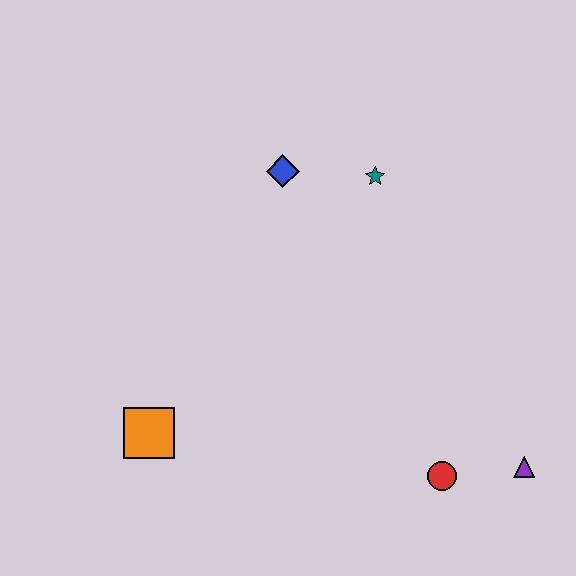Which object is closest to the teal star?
The blue diamond is closest to the teal star.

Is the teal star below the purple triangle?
No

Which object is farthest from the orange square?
The purple triangle is farthest from the orange square.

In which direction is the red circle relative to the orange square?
The red circle is to the right of the orange square.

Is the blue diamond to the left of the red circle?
Yes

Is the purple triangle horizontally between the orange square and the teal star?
No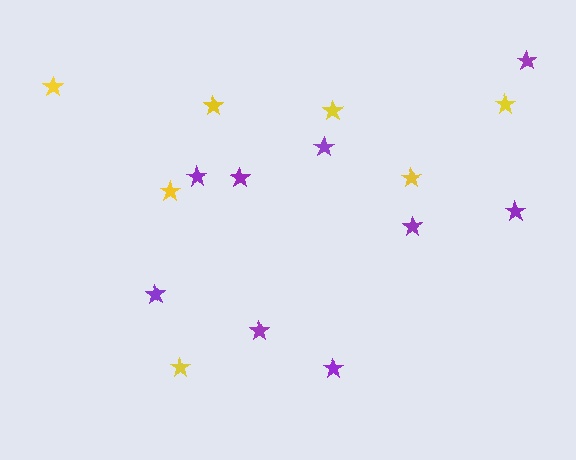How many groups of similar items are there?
There are 2 groups: one group of yellow stars (7) and one group of purple stars (9).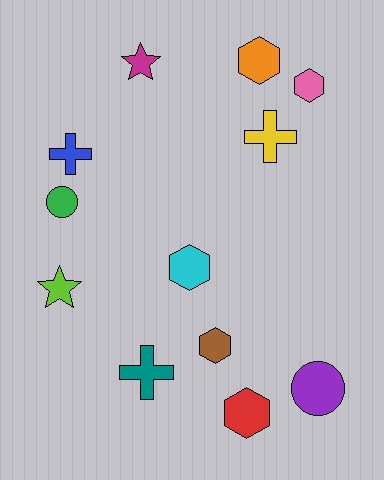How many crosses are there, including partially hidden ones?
There are 3 crosses.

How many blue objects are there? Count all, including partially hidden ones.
There is 1 blue object.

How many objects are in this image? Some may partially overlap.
There are 12 objects.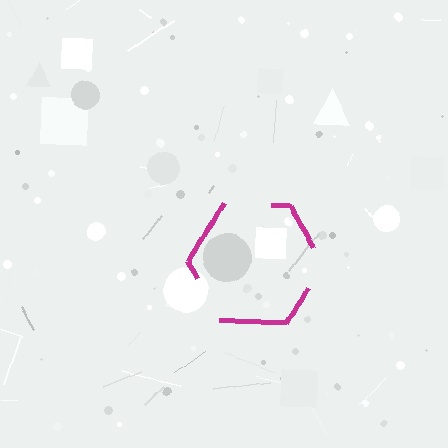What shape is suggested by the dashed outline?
The dashed outline suggests a hexagon.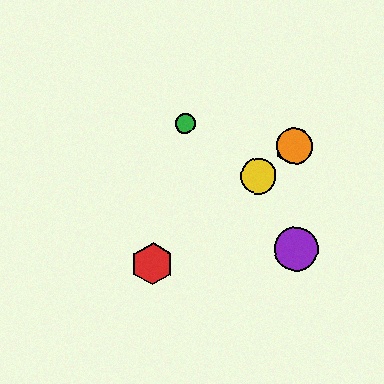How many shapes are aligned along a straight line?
4 shapes (the red hexagon, the blue hexagon, the yellow circle, the orange circle) are aligned along a straight line.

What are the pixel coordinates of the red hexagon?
The red hexagon is at (152, 264).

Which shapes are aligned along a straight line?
The red hexagon, the blue hexagon, the yellow circle, the orange circle are aligned along a straight line.